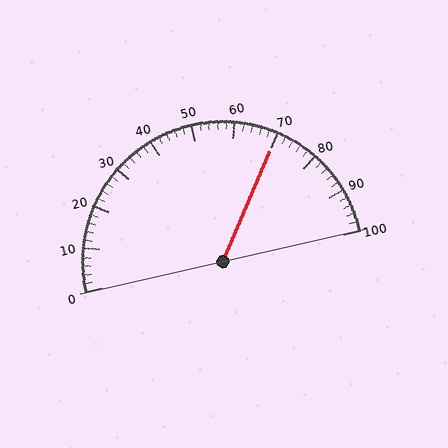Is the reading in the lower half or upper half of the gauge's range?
The reading is in the upper half of the range (0 to 100).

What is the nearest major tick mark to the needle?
The nearest major tick mark is 70.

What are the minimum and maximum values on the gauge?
The gauge ranges from 0 to 100.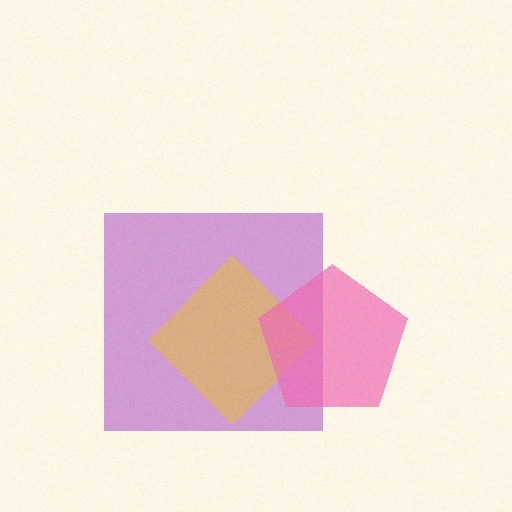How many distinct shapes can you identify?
There are 3 distinct shapes: a purple square, a yellow diamond, a pink pentagon.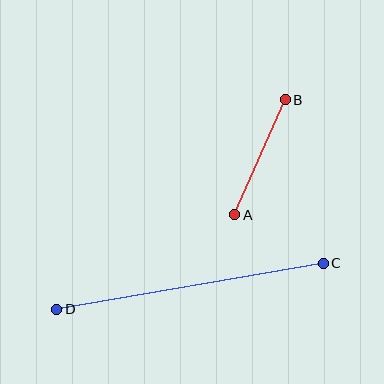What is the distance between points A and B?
The distance is approximately 125 pixels.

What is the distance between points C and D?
The distance is approximately 271 pixels.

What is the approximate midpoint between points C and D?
The midpoint is at approximately (190, 286) pixels.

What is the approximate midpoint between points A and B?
The midpoint is at approximately (260, 157) pixels.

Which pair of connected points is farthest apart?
Points C and D are farthest apart.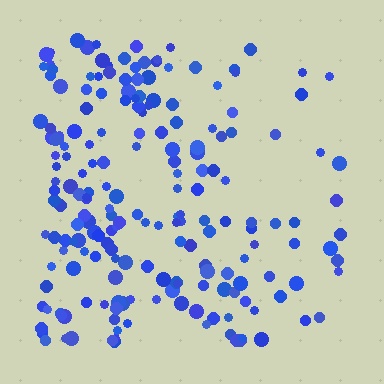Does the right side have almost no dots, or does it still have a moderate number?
Still a moderate number, just noticeably fewer than the left.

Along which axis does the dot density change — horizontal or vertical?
Horizontal.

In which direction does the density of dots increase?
From right to left, with the left side densest.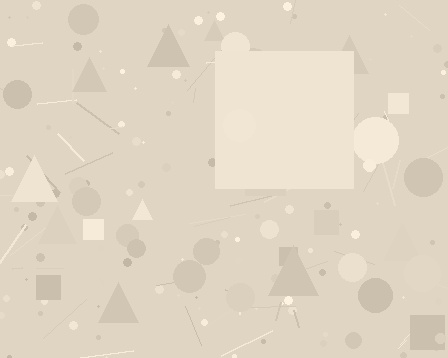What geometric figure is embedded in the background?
A square is embedded in the background.